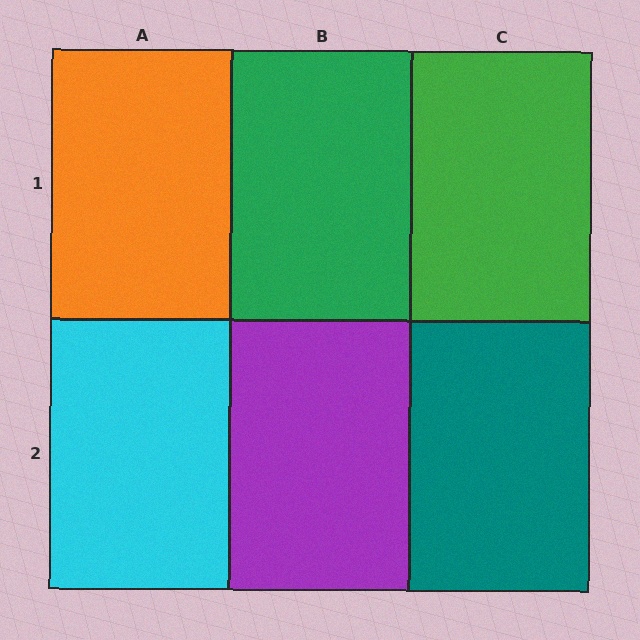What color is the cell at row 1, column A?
Orange.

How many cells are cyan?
1 cell is cyan.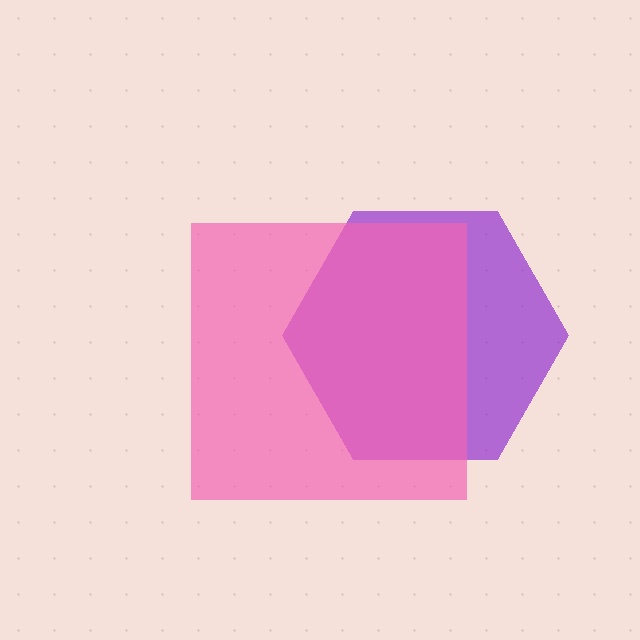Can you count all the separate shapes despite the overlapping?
Yes, there are 2 separate shapes.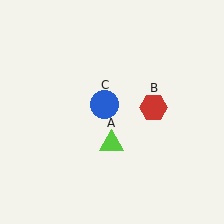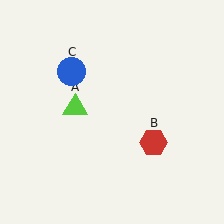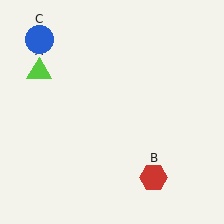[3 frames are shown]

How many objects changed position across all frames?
3 objects changed position: lime triangle (object A), red hexagon (object B), blue circle (object C).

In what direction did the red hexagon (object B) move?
The red hexagon (object B) moved down.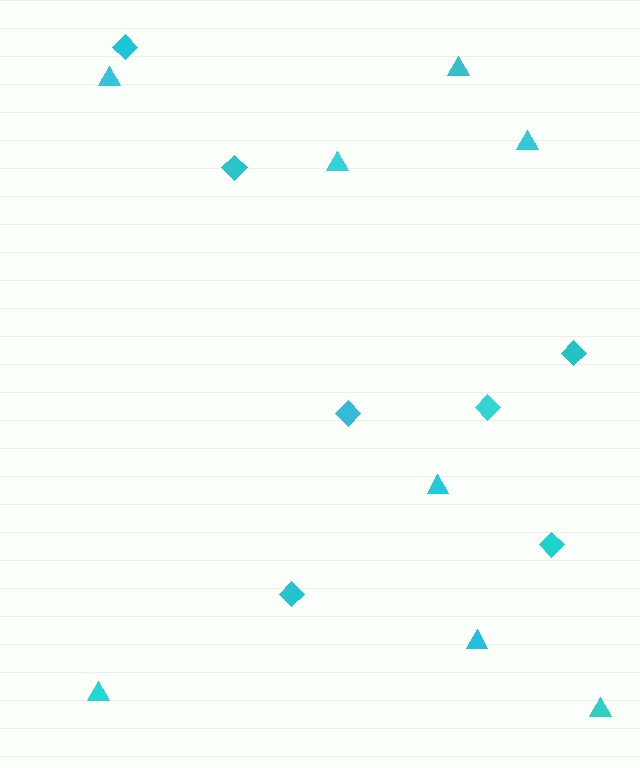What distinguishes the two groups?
There are 2 groups: one group of triangles (8) and one group of diamonds (7).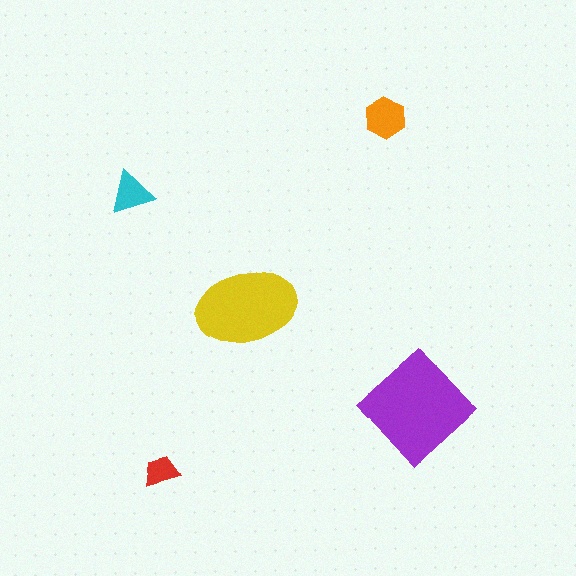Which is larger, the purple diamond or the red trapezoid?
The purple diamond.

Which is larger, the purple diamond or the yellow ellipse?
The purple diamond.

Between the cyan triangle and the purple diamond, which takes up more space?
The purple diamond.